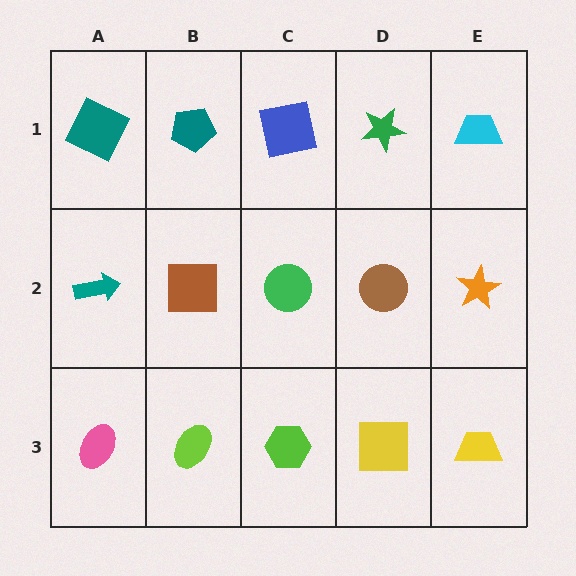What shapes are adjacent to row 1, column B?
A brown square (row 2, column B), a teal square (row 1, column A), a blue square (row 1, column C).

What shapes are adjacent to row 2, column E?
A cyan trapezoid (row 1, column E), a yellow trapezoid (row 3, column E), a brown circle (row 2, column D).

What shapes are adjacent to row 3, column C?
A green circle (row 2, column C), a lime ellipse (row 3, column B), a yellow square (row 3, column D).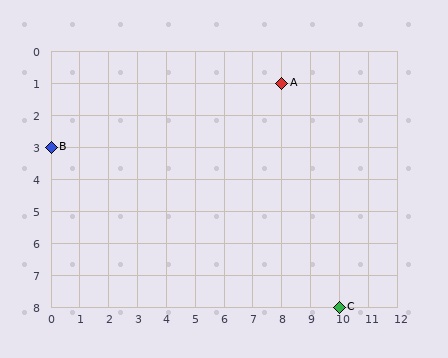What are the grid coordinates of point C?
Point C is at grid coordinates (10, 8).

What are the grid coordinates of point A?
Point A is at grid coordinates (8, 1).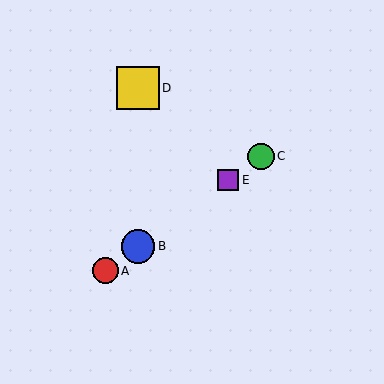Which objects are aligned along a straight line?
Objects A, B, C, E are aligned along a straight line.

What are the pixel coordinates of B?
Object B is at (138, 246).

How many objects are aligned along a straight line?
4 objects (A, B, C, E) are aligned along a straight line.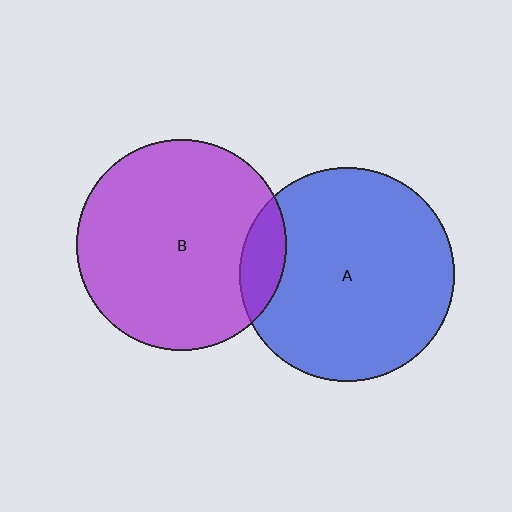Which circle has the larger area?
Circle A (blue).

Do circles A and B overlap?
Yes.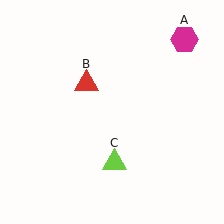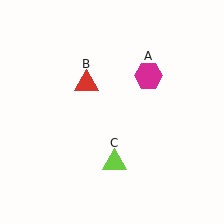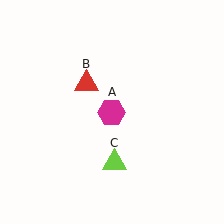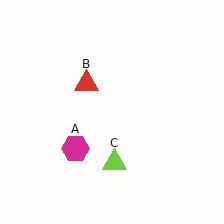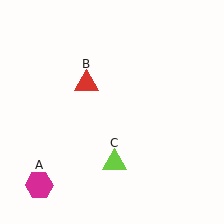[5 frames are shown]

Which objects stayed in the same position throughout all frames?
Red triangle (object B) and lime triangle (object C) remained stationary.